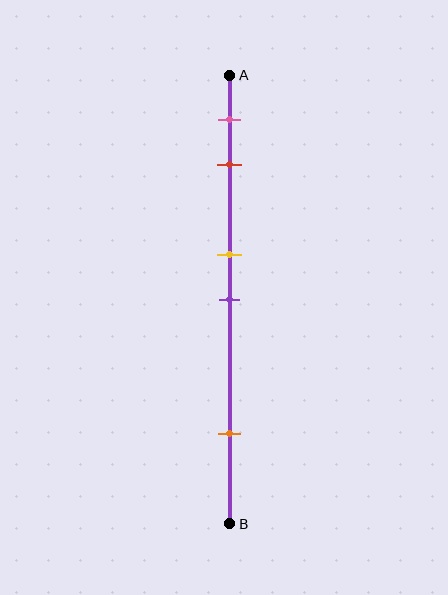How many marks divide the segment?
There are 5 marks dividing the segment.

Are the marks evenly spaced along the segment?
No, the marks are not evenly spaced.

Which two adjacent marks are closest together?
The yellow and purple marks are the closest adjacent pair.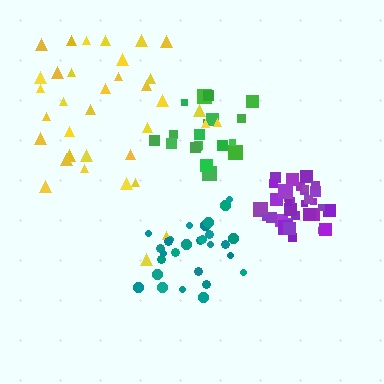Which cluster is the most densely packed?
Purple.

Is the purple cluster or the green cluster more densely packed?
Purple.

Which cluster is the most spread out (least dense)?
Yellow.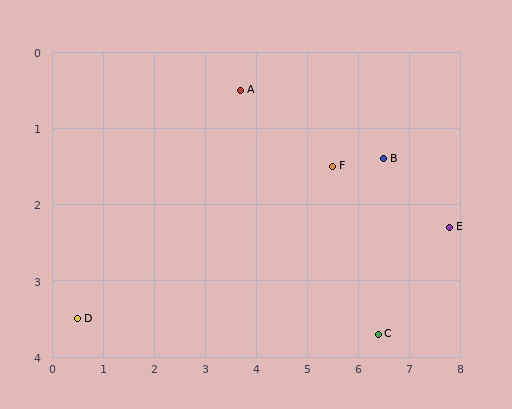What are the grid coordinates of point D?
Point D is at approximately (0.5, 3.5).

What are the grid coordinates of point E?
Point E is at approximately (7.8, 2.3).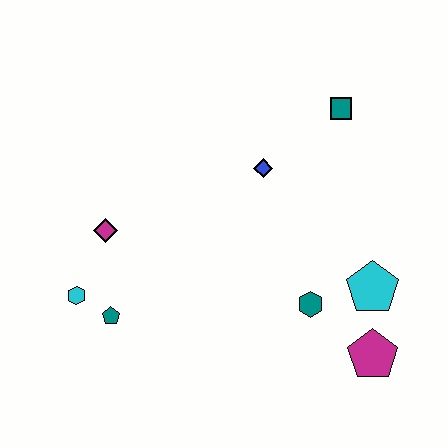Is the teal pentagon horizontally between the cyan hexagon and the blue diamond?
Yes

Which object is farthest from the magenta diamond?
The magenta pentagon is farthest from the magenta diamond.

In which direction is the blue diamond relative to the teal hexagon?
The blue diamond is above the teal hexagon.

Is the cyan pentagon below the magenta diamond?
Yes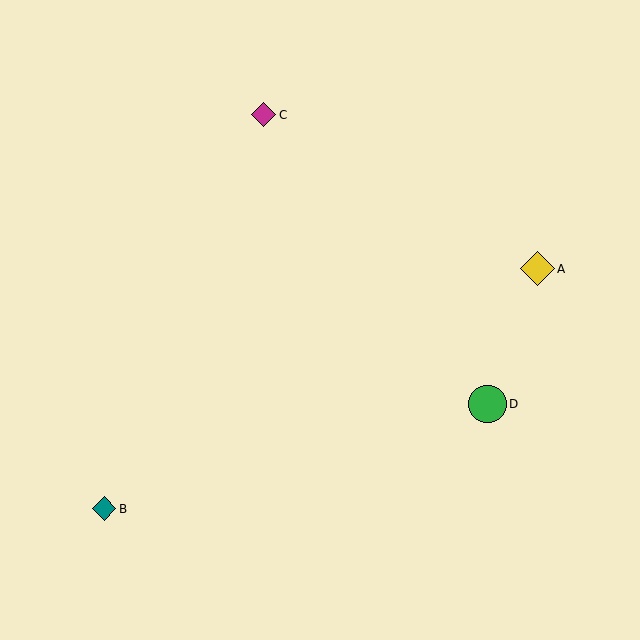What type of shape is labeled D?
Shape D is a green circle.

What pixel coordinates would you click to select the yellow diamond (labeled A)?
Click at (538, 269) to select the yellow diamond A.